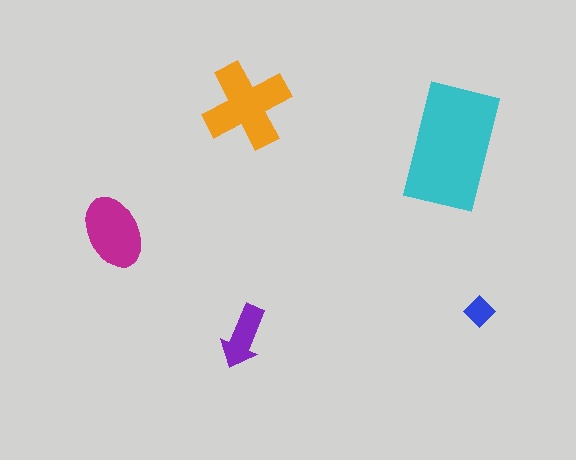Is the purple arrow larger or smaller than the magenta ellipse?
Smaller.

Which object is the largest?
The cyan rectangle.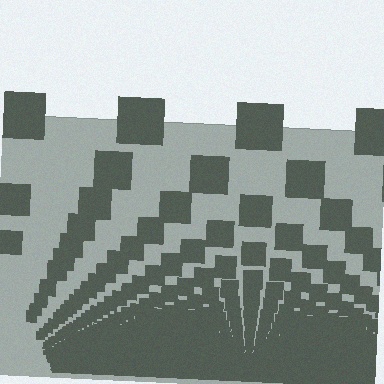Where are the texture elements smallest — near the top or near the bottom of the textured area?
Near the bottom.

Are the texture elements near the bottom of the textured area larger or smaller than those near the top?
Smaller. The gradient is inverted — elements near the bottom are smaller and denser.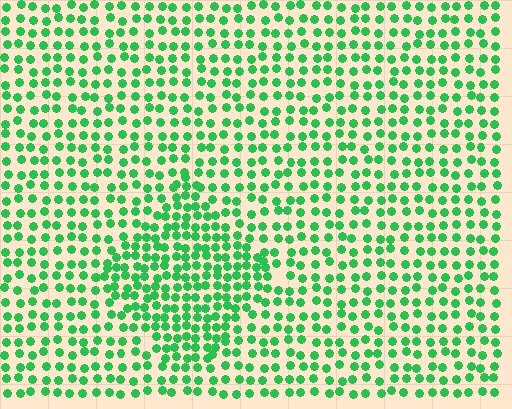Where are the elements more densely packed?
The elements are more densely packed inside the diamond boundary.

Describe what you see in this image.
The image contains small green elements arranged at two different densities. A diamond-shaped region is visible where the elements are more densely packed than the surrounding area.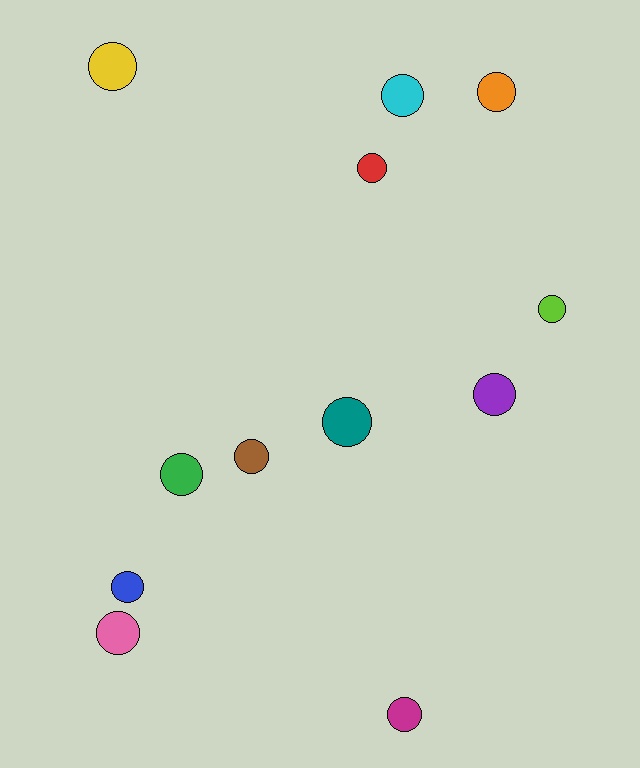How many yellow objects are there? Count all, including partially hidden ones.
There is 1 yellow object.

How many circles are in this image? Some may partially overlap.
There are 12 circles.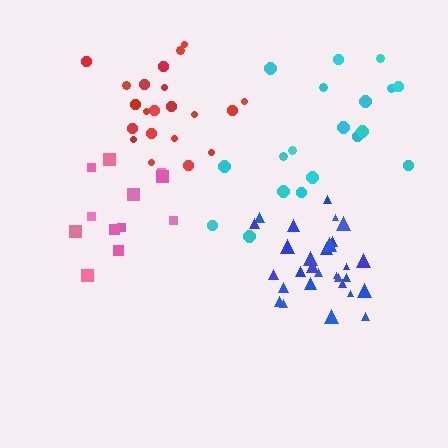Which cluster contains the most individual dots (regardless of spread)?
Blue (29).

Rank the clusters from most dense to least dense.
blue, red, pink, cyan.